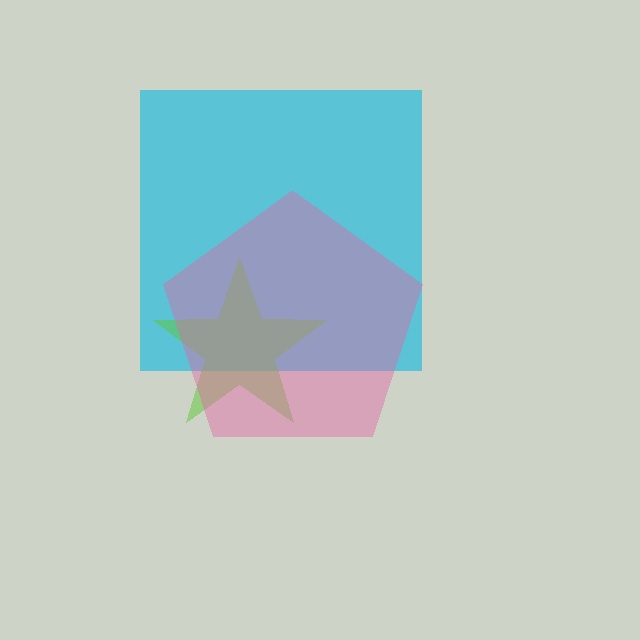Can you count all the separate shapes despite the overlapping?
Yes, there are 3 separate shapes.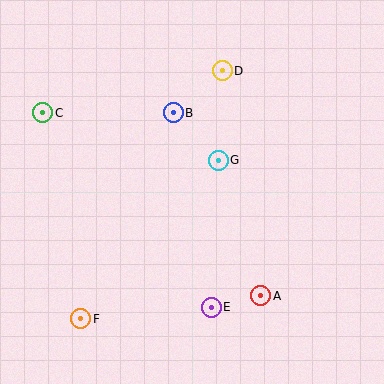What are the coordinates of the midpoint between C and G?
The midpoint between C and G is at (131, 137).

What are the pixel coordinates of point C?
Point C is at (43, 113).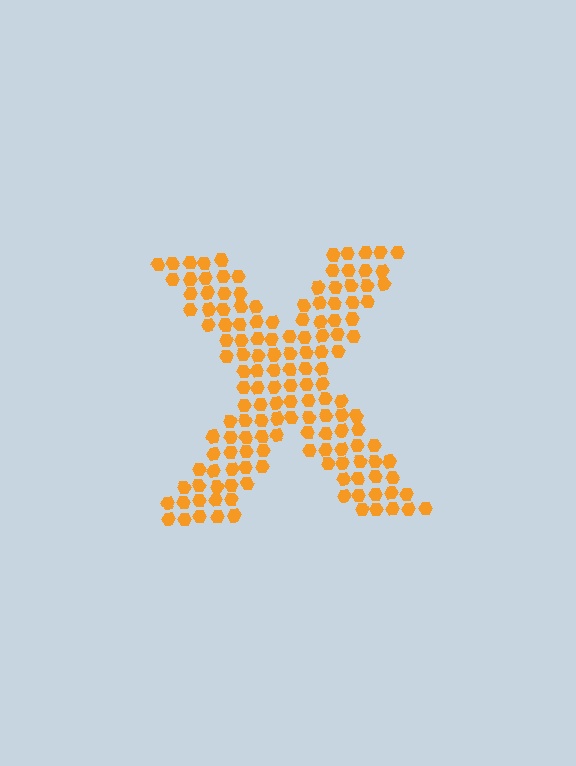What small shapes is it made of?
It is made of small hexagons.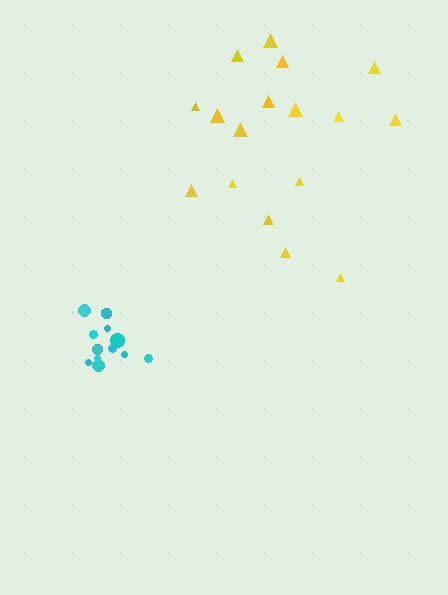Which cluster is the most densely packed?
Cyan.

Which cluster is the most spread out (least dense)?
Yellow.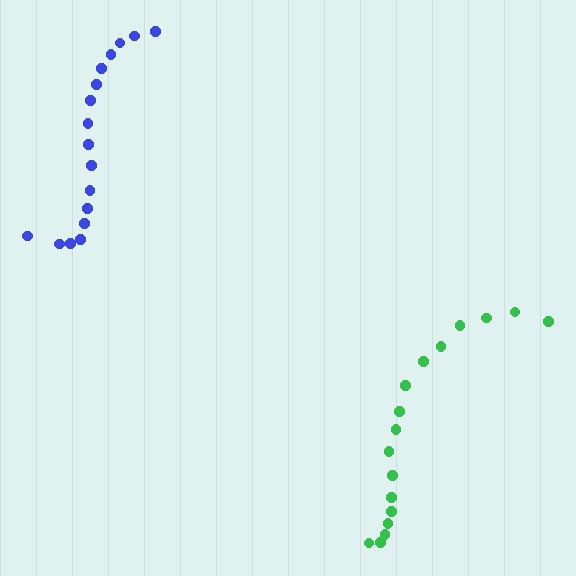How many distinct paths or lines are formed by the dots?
There are 2 distinct paths.